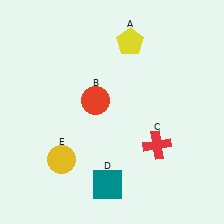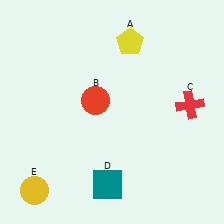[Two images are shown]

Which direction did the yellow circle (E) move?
The yellow circle (E) moved down.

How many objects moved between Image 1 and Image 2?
2 objects moved between the two images.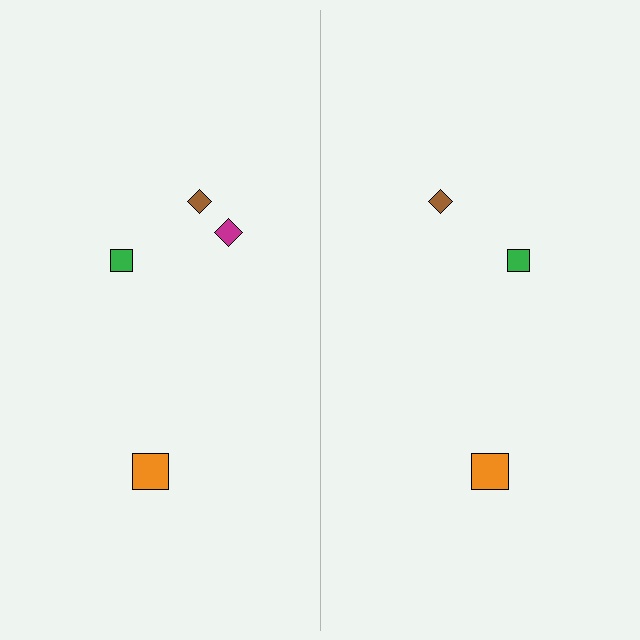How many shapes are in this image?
There are 7 shapes in this image.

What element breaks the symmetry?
A magenta diamond is missing from the right side.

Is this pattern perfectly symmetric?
No, the pattern is not perfectly symmetric. A magenta diamond is missing from the right side.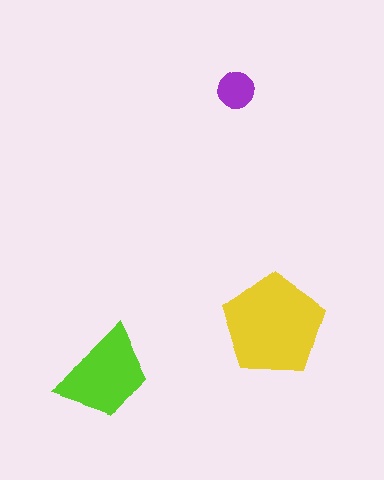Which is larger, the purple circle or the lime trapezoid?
The lime trapezoid.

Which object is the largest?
The yellow pentagon.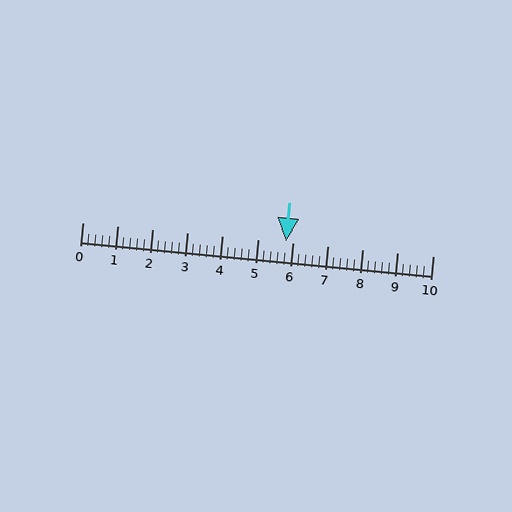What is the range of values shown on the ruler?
The ruler shows values from 0 to 10.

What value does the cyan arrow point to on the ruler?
The cyan arrow points to approximately 5.8.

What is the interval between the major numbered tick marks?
The major tick marks are spaced 1 units apart.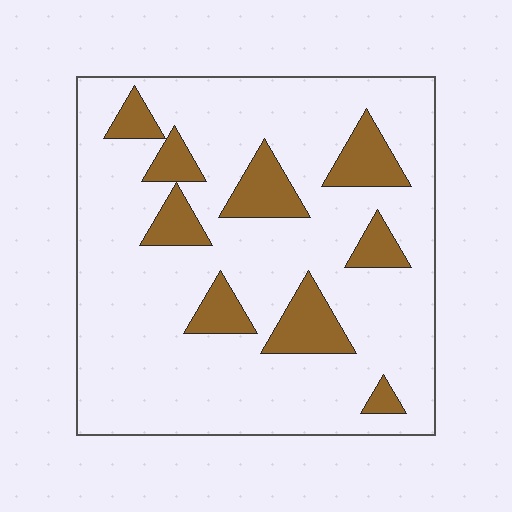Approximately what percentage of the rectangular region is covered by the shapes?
Approximately 20%.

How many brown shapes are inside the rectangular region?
9.